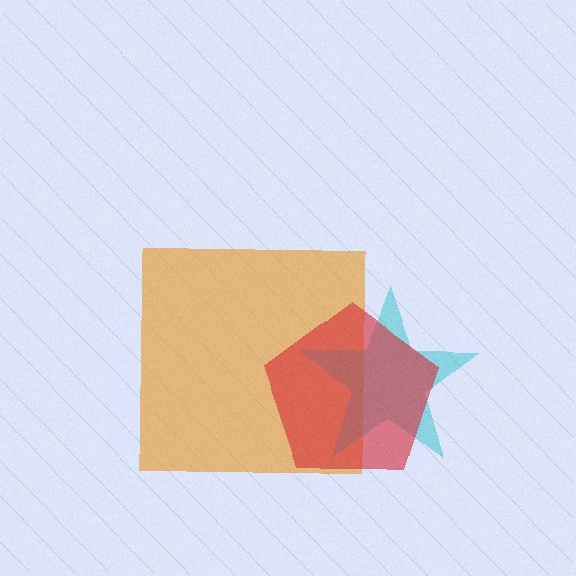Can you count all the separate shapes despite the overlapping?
Yes, there are 3 separate shapes.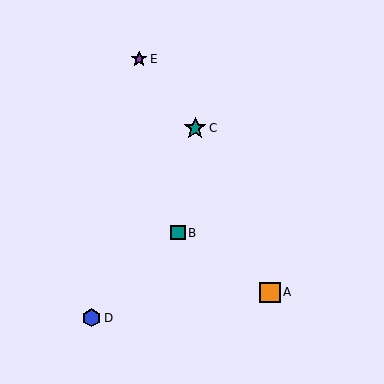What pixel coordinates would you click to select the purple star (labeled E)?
Click at (139, 59) to select the purple star E.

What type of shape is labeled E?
Shape E is a purple star.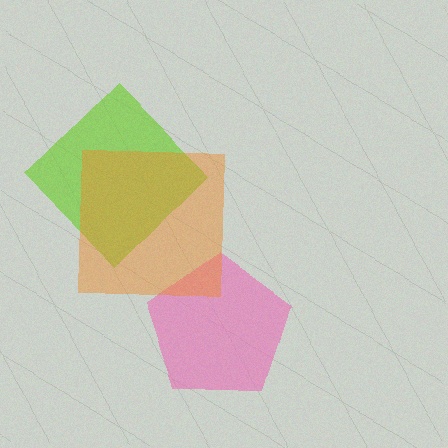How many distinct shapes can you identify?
There are 3 distinct shapes: a pink pentagon, a lime diamond, an orange square.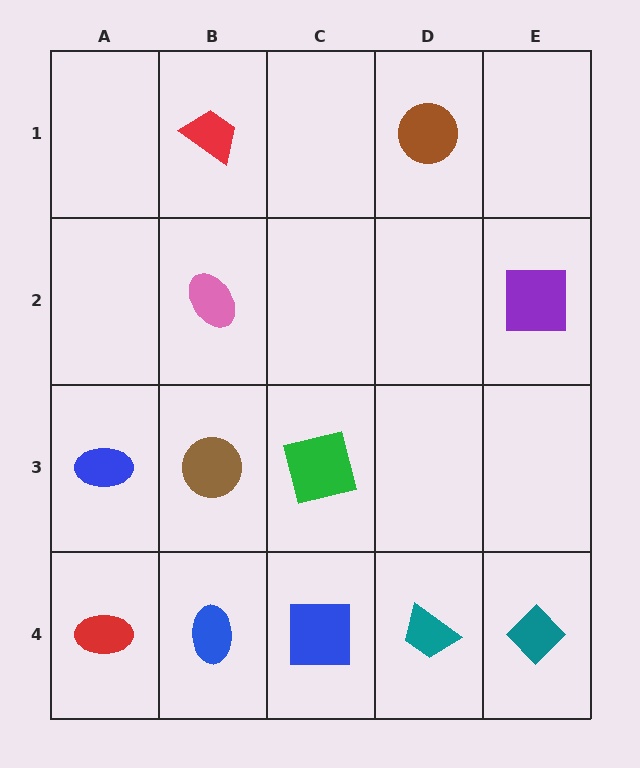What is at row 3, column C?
A green square.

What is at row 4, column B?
A blue ellipse.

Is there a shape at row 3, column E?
No, that cell is empty.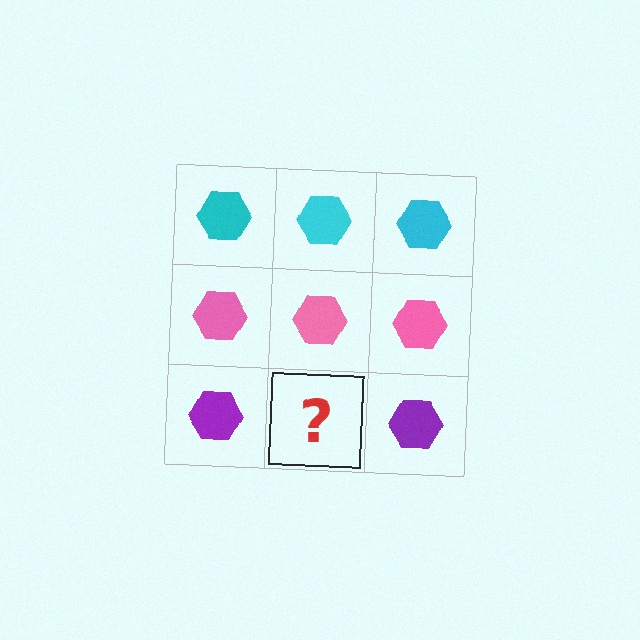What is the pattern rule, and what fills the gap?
The rule is that each row has a consistent color. The gap should be filled with a purple hexagon.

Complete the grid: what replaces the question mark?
The question mark should be replaced with a purple hexagon.